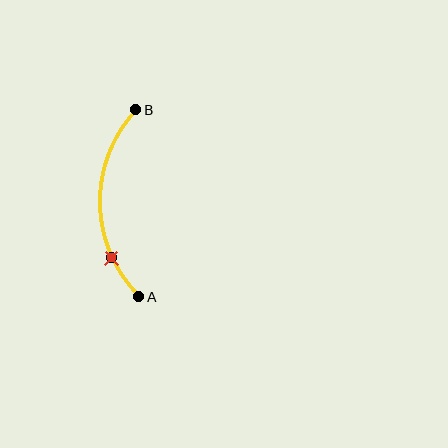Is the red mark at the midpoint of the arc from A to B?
No. The red mark lies on the arc but is closer to endpoint A. The arc midpoint would be at the point on the curve equidistant along the arc from both A and B.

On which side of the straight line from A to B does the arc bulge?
The arc bulges to the left of the straight line connecting A and B.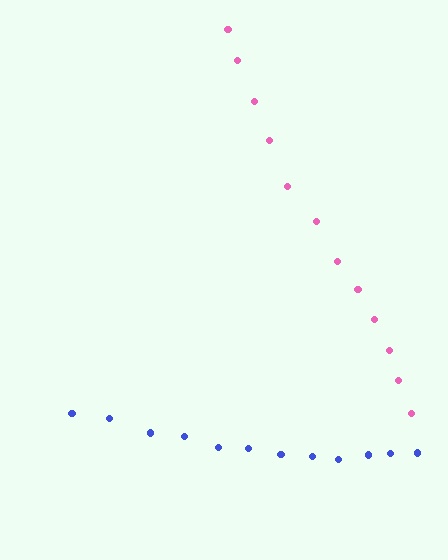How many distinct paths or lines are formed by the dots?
There are 2 distinct paths.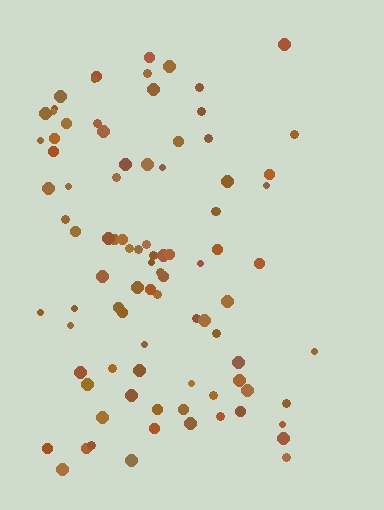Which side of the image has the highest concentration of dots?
The left.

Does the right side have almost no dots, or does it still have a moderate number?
Still a moderate number, just noticeably fewer than the left.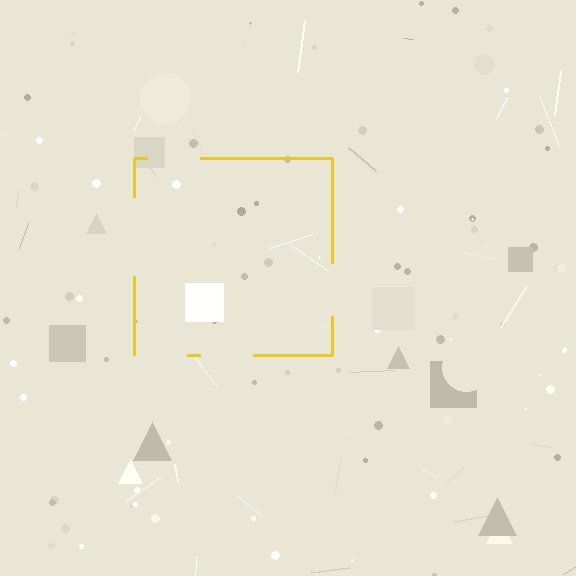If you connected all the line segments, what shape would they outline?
They would outline a square.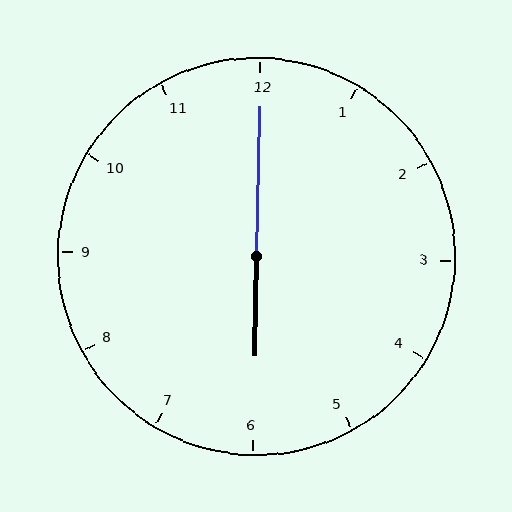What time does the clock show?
6:00.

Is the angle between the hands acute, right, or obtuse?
It is obtuse.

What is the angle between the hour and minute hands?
Approximately 180 degrees.